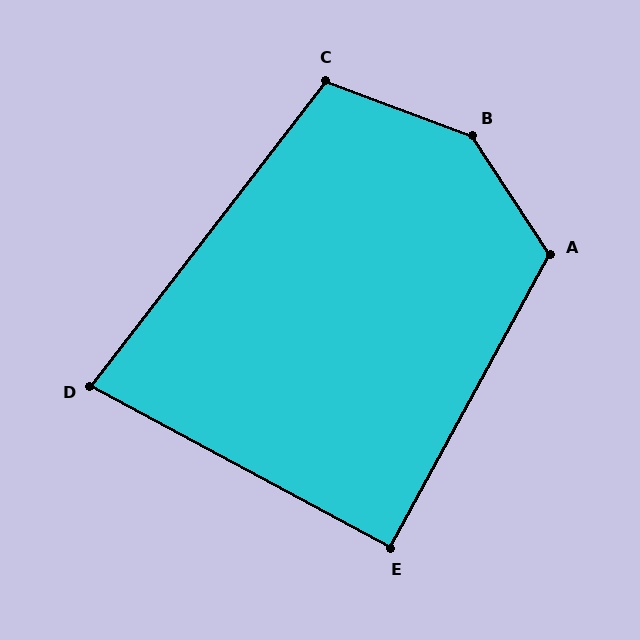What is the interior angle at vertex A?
Approximately 118 degrees (obtuse).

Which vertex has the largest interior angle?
B, at approximately 144 degrees.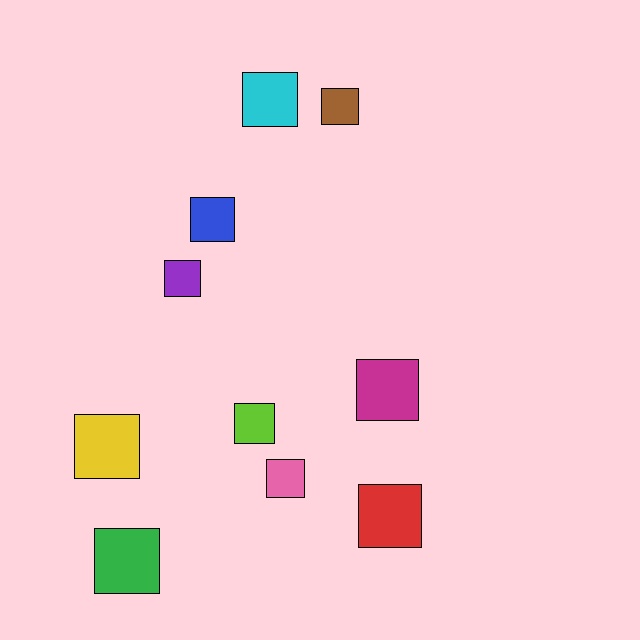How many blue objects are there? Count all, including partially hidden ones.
There is 1 blue object.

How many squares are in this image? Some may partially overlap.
There are 10 squares.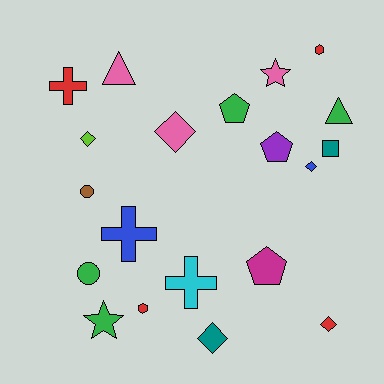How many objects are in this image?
There are 20 objects.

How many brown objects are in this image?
There is 1 brown object.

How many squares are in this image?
There is 1 square.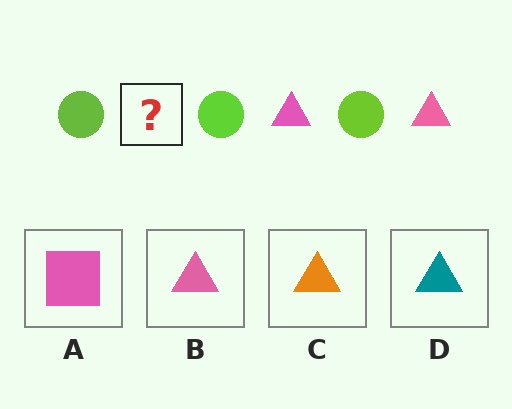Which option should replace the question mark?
Option B.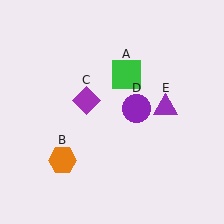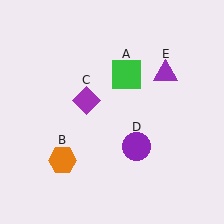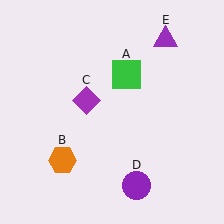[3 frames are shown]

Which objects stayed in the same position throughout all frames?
Green square (object A) and orange hexagon (object B) and purple diamond (object C) remained stationary.